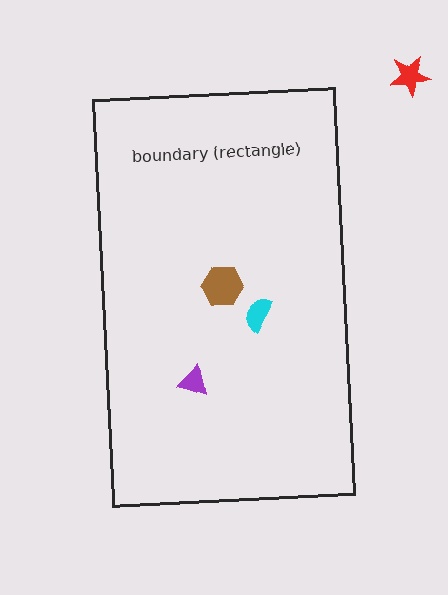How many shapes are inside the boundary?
3 inside, 1 outside.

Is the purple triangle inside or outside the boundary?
Inside.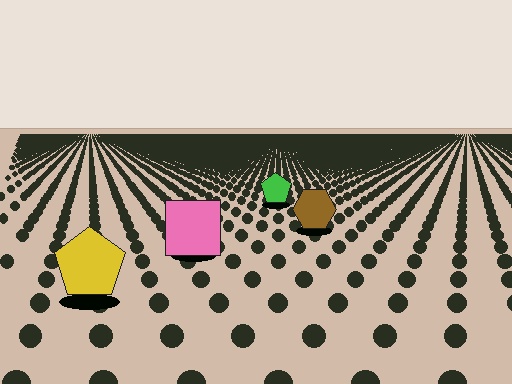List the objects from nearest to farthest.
From nearest to farthest: the yellow pentagon, the pink square, the brown hexagon, the green pentagon.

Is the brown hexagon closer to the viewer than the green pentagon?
Yes. The brown hexagon is closer — you can tell from the texture gradient: the ground texture is coarser near it.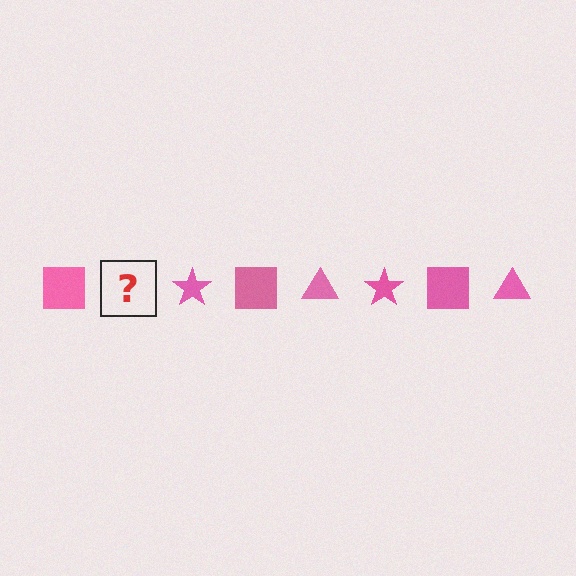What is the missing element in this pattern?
The missing element is a pink triangle.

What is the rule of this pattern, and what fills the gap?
The rule is that the pattern cycles through square, triangle, star shapes in pink. The gap should be filled with a pink triangle.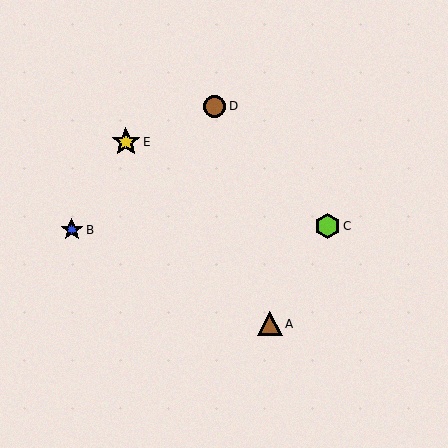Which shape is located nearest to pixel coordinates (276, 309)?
The brown triangle (labeled A) at (270, 324) is nearest to that location.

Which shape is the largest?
The yellow star (labeled E) is the largest.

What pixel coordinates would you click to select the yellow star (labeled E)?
Click at (126, 142) to select the yellow star E.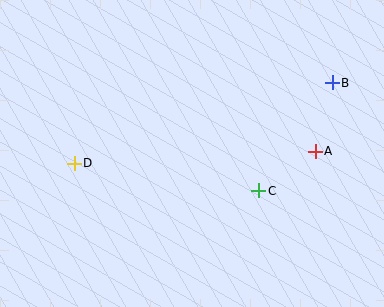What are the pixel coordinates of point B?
Point B is at (332, 83).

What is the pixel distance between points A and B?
The distance between A and B is 70 pixels.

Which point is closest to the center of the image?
Point C at (259, 191) is closest to the center.